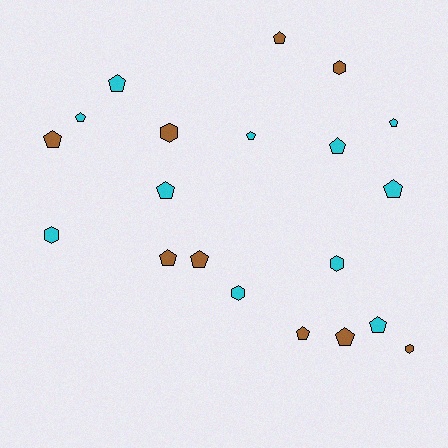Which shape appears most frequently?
Pentagon, with 14 objects.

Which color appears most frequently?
Cyan, with 11 objects.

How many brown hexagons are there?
There are 3 brown hexagons.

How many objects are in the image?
There are 20 objects.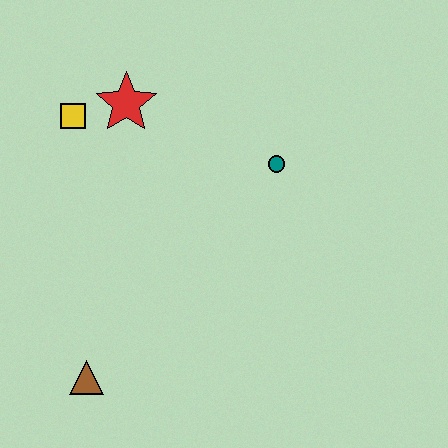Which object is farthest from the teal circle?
The brown triangle is farthest from the teal circle.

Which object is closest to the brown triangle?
The yellow square is closest to the brown triangle.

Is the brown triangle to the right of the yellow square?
Yes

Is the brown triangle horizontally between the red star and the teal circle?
No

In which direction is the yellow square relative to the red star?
The yellow square is to the left of the red star.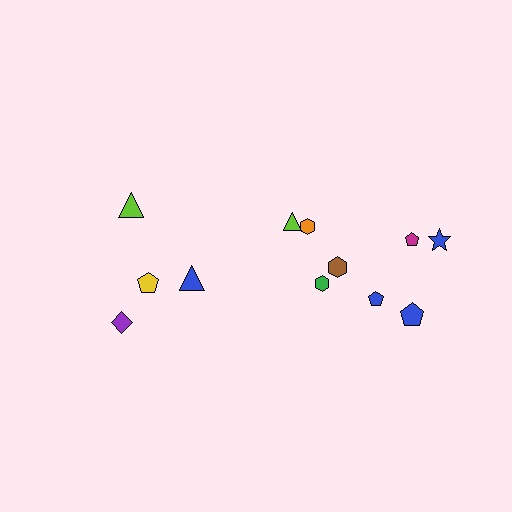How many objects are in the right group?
There are 8 objects.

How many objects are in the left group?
There are 4 objects.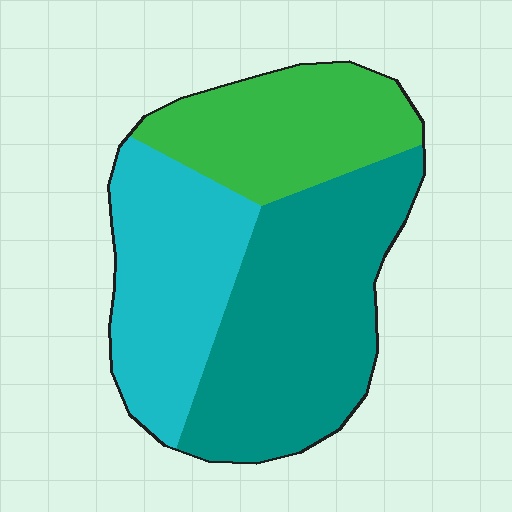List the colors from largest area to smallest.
From largest to smallest: teal, cyan, green.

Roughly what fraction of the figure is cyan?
Cyan covers about 30% of the figure.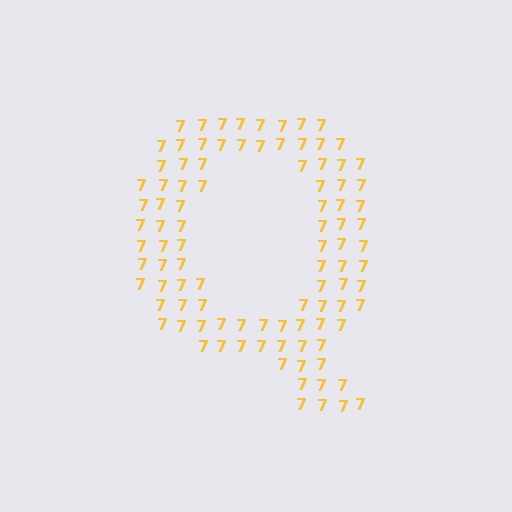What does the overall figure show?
The overall figure shows the letter Q.